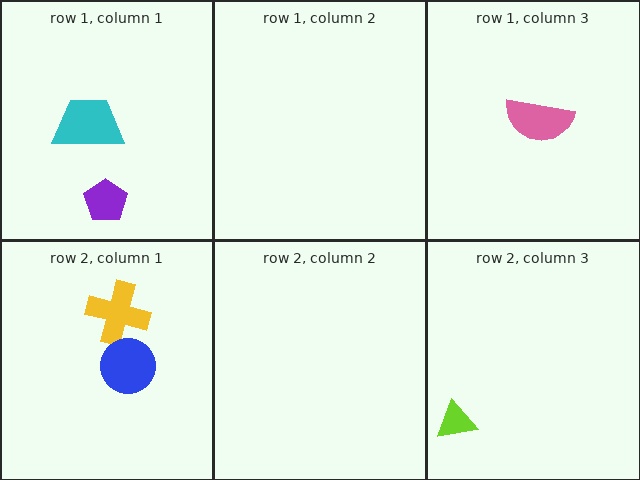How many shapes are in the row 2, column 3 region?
1.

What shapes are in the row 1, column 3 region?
The pink semicircle.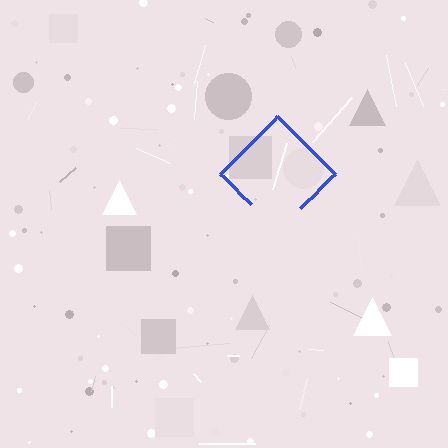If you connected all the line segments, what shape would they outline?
They would outline a diamond.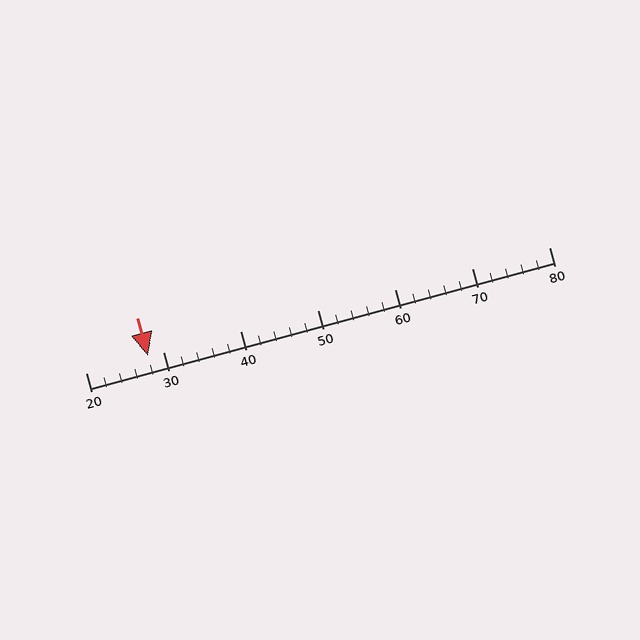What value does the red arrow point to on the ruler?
The red arrow points to approximately 28.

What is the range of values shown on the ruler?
The ruler shows values from 20 to 80.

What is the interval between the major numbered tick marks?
The major tick marks are spaced 10 units apart.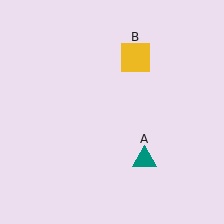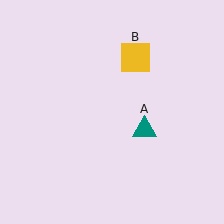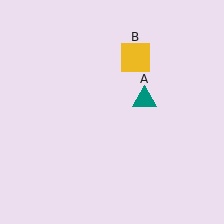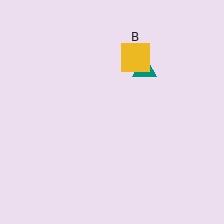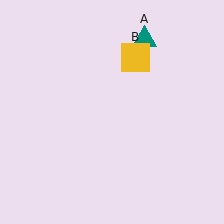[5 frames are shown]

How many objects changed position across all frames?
1 object changed position: teal triangle (object A).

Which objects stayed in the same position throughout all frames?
Yellow square (object B) remained stationary.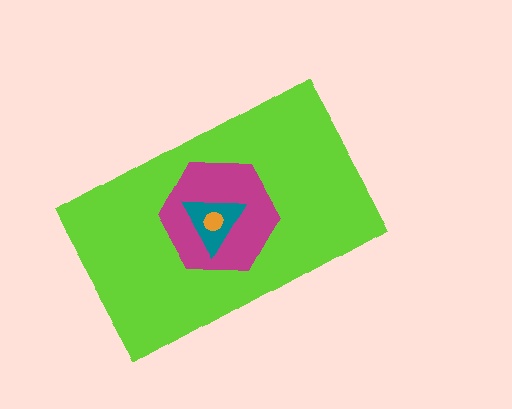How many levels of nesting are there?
4.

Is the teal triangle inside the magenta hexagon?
Yes.